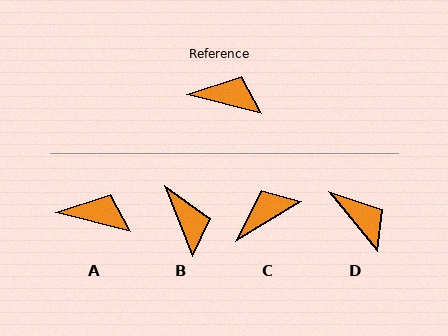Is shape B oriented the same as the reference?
No, it is off by about 54 degrees.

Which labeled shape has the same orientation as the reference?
A.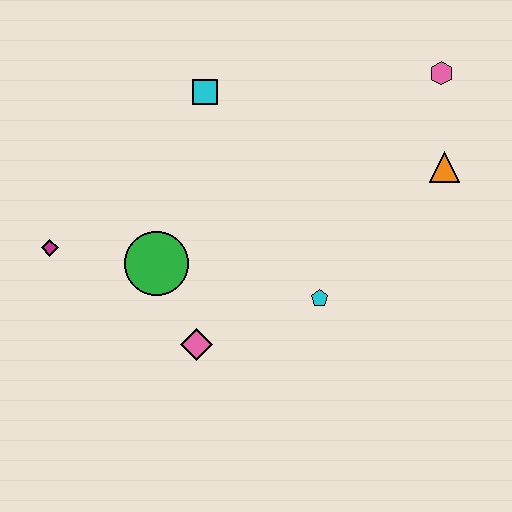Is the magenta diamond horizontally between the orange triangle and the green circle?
No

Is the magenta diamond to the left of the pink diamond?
Yes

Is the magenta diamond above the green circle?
Yes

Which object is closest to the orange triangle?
The pink hexagon is closest to the orange triangle.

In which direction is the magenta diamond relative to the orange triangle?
The magenta diamond is to the left of the orange triangle.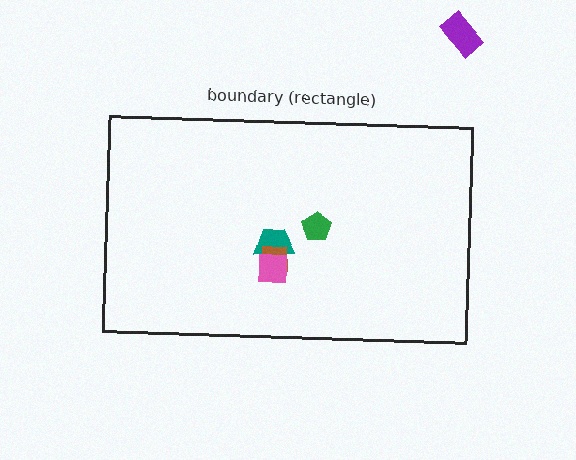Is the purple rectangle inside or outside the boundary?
Outside.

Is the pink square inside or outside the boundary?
Inside.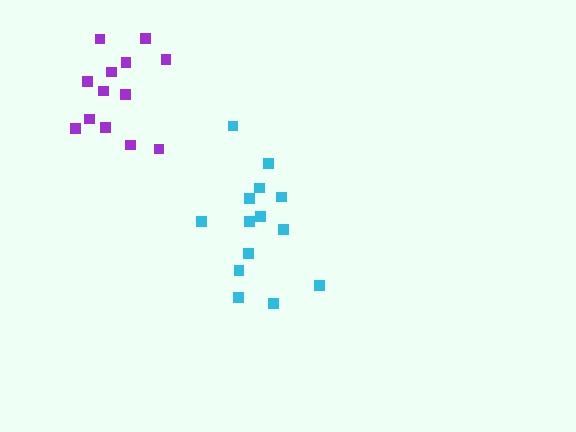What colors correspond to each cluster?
The clusters are colored: cyan, purple.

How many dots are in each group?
Group 1: 14 dots, Group 2: 13 dots (27 total).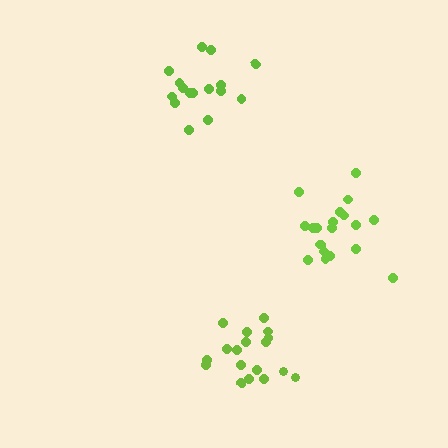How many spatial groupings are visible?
There are 3 spatial groupings.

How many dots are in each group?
Group 1: 17 dots, Group 2: 18 dots, Group 3: 20 dots (55 total).